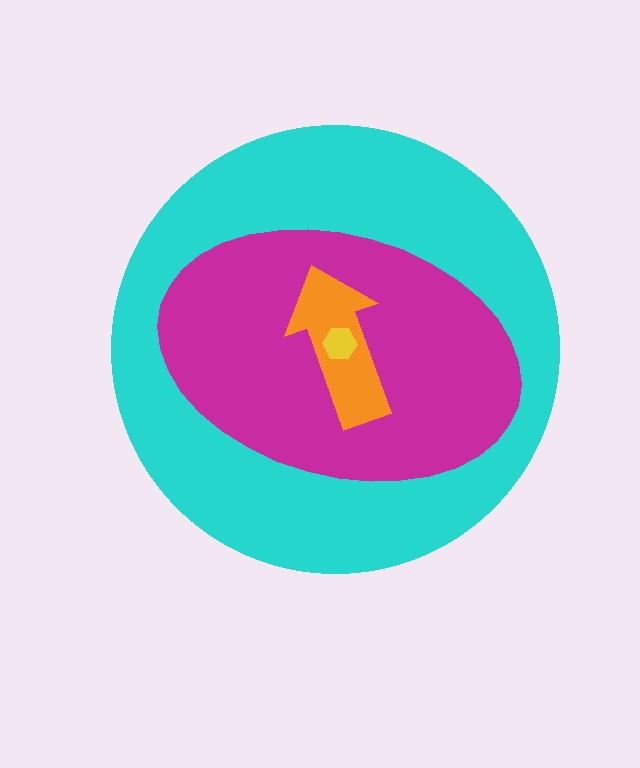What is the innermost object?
The yellow hexagon.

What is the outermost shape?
The cyan circle.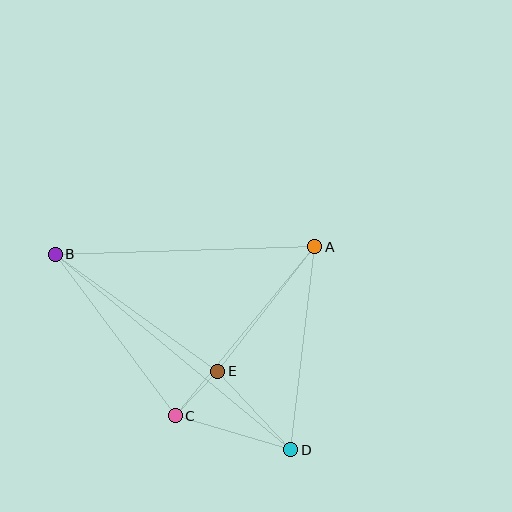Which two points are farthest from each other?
Points B and D are farthest from each other.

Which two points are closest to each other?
Points C and E are closest to each other.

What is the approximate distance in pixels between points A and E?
The distance between A and E is approximately 158 pixels.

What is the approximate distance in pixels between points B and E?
The distance between B and E is approximately 200 pixels.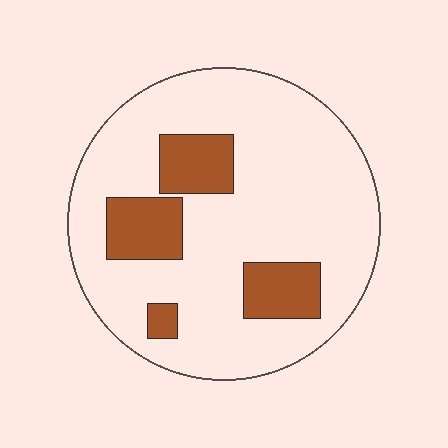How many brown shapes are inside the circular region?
4.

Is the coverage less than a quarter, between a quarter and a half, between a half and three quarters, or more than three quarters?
Less than a quarter.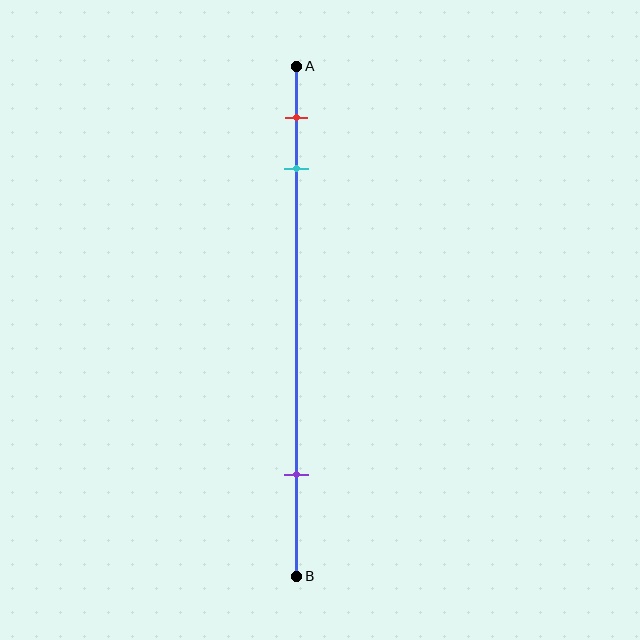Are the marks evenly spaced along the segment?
No, the marks are not evenly spaced.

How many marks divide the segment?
There are 3 marks dividing the segment.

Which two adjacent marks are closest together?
The red and cyan marks are the closest adjacent pair.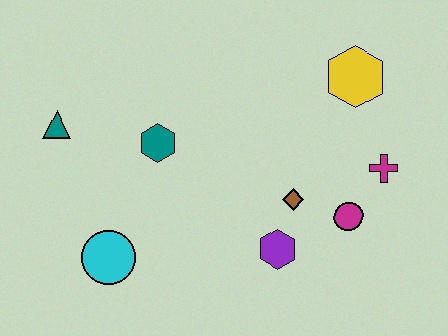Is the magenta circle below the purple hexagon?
No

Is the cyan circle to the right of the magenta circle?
No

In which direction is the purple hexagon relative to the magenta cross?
The purple hexagon is to the left of the magenta cross.